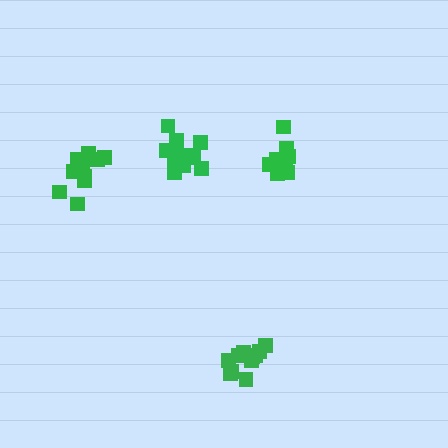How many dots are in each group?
Group 1: 9 dots, Group 2: 11 dots, Group 3: 11 dots, Group 4: 11 dots (42 total).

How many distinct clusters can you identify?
There are 4 distinct clusters.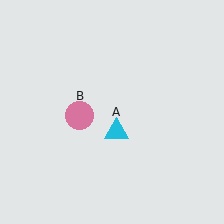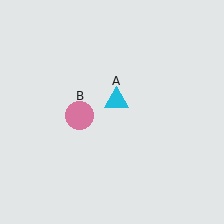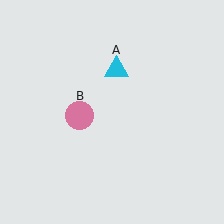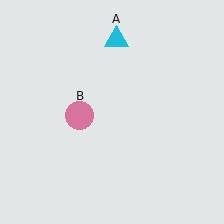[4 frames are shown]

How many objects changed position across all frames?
1 object changed position: cyan triangle (object A).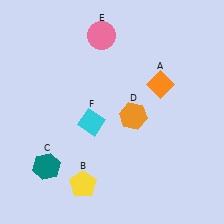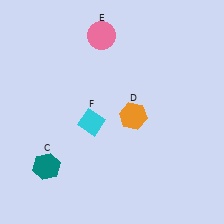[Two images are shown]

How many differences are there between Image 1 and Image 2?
There are 2 differences between the two images.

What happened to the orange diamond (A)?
The orange diamond (A) was removed in Image 2. It was in the top-right area of Image 1.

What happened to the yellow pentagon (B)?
The yellow pentagon (B) was removed in Image 2. It was in the bottom-left area of Image 1.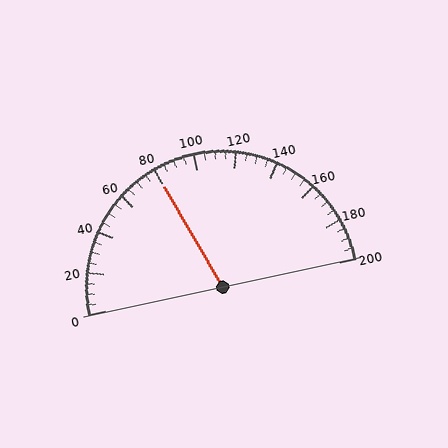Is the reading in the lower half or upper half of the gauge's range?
The reading is in the lower half of the range (0 to 200).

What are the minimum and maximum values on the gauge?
The gauge ranges from 0 to 200.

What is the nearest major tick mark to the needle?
The nearest major tick mark is 80.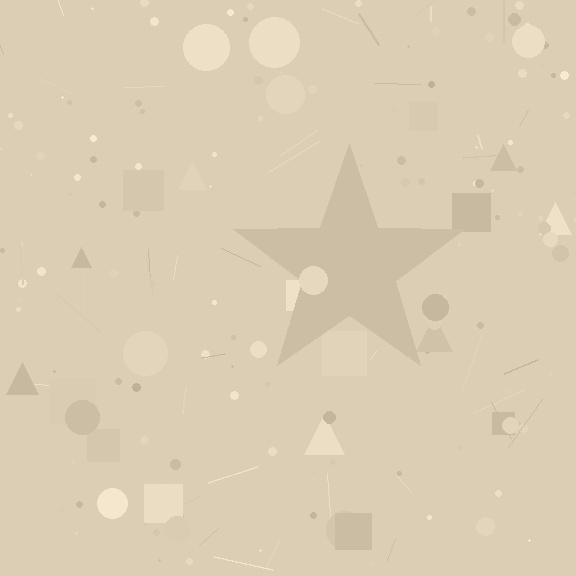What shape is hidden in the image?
A star is hidden in the image.